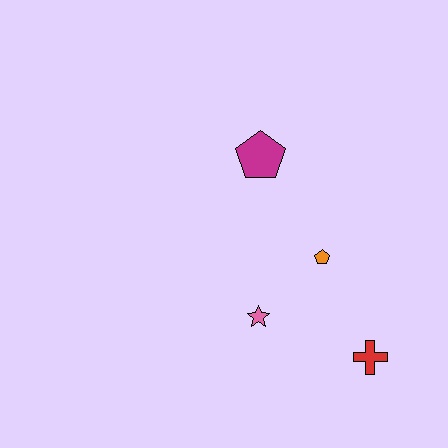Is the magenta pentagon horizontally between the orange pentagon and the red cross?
No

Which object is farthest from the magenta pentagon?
The red cross is farthest from the magenta pentagon.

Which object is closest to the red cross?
The orange pentagon is closest to the red cross.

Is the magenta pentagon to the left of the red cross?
Yes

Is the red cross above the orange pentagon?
No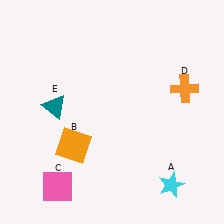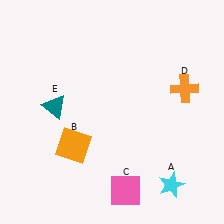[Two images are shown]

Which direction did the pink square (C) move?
The pink square (C) moved right.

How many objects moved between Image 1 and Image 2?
1 object moved between the two images.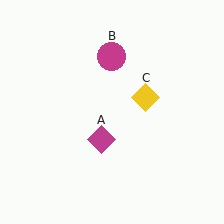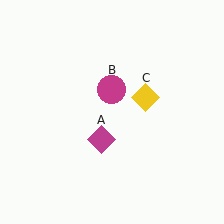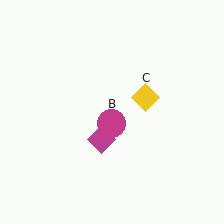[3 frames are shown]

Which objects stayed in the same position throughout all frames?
Magenta diamond (object A) and yellow diamond (object C) remained stationary.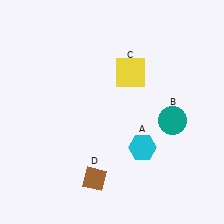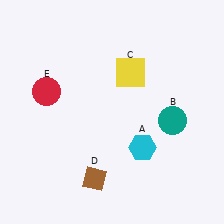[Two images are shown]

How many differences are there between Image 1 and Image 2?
There is 1 difference between the two images.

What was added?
A red circle (E) was added in Image 2.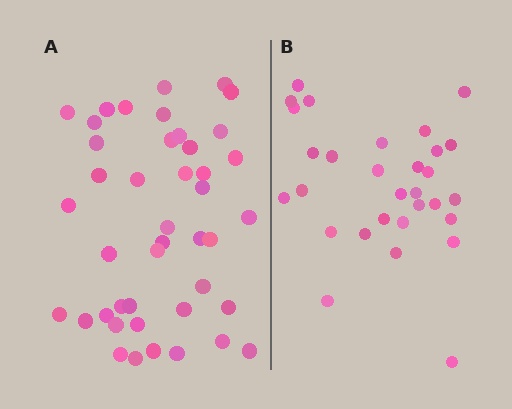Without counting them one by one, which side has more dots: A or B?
Region A (the left region) has more dots.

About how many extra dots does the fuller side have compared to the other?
Region A has approximately 15 more dots than region B.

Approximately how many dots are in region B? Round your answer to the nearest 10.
About 30 dots.